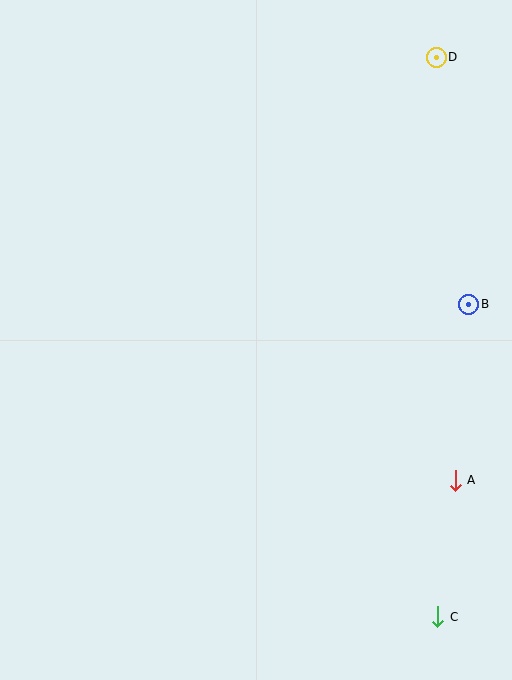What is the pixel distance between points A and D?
The distance between A and D is 423 pixels.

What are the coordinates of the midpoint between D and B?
The midpoint between D and B is at (452, 181).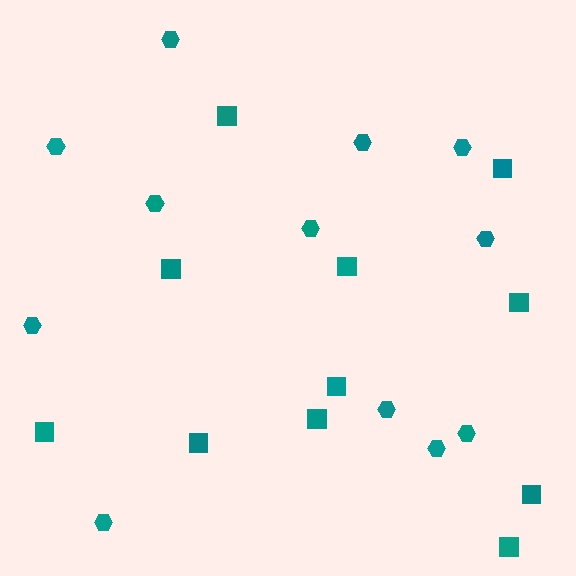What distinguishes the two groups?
There are 2 groups: one group of squares (11) and one group of hexagons (12).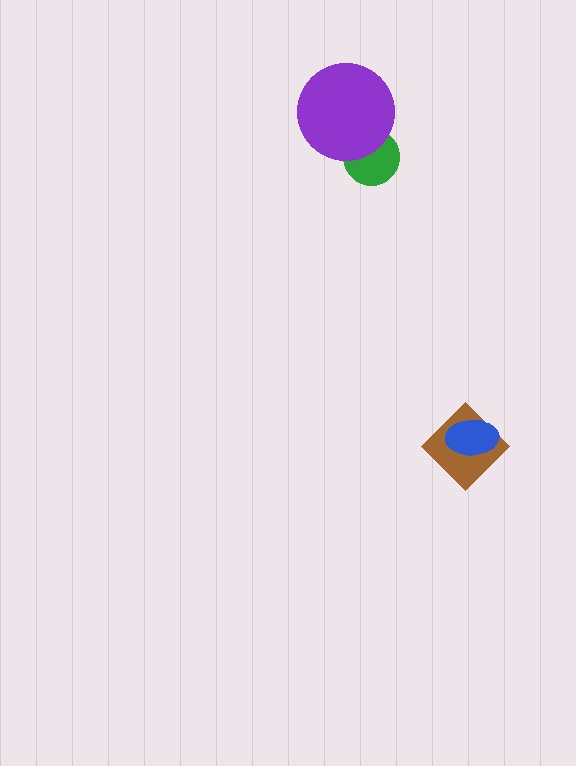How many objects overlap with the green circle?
1 object overlaps with the green circle.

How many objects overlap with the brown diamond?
1 object overlaps with the brown diamond.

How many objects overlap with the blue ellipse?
1 object overlaps with the blue ellipse.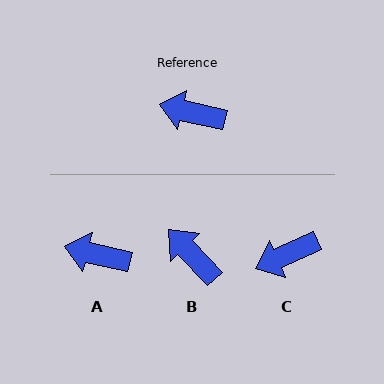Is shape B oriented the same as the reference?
No, it is off by about 34 degrees.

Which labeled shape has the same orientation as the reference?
A.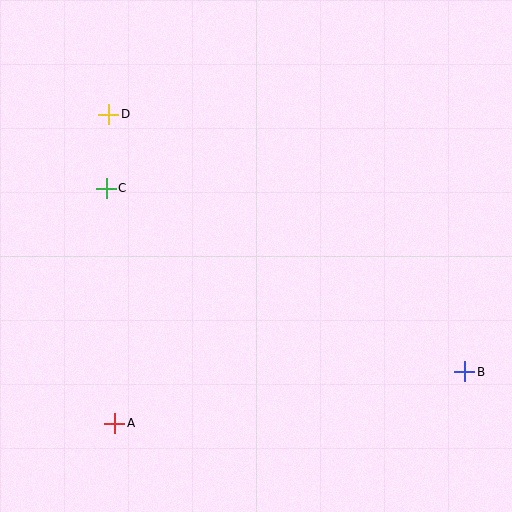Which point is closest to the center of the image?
Point C at (106, 188) is closest to the center.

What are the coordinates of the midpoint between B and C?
The midpoint between B and C is at (285, 280).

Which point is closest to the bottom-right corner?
Point B is closest to the bottom-right corner.